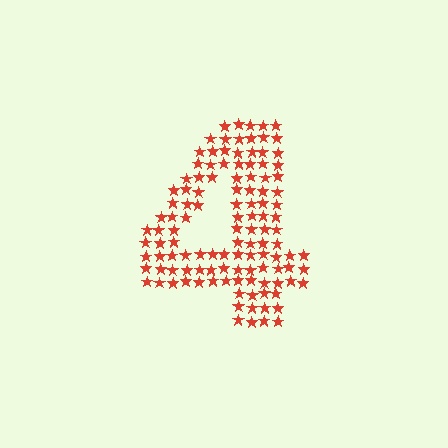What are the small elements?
The small elements are stars.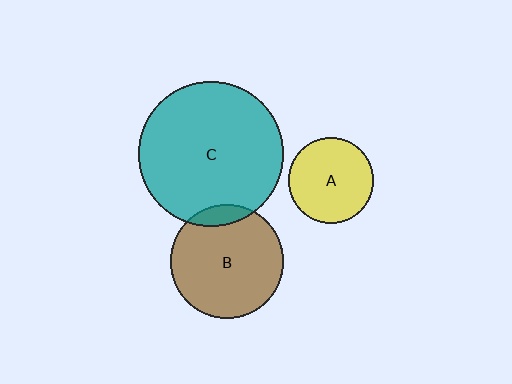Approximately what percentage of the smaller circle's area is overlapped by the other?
Approximately 10%.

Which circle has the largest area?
Circle C (teal).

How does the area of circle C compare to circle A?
Approximately 2.9 times.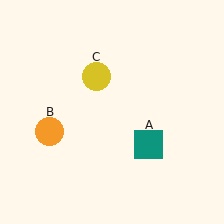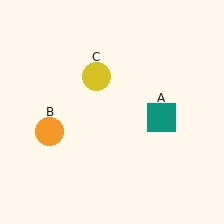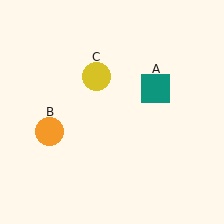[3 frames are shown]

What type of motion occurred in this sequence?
The teal square (object A) rotated counterclockwise around the center of the scene.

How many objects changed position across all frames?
1 object changed position: teal square (object A).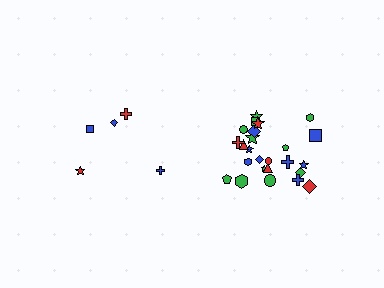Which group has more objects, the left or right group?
The right group.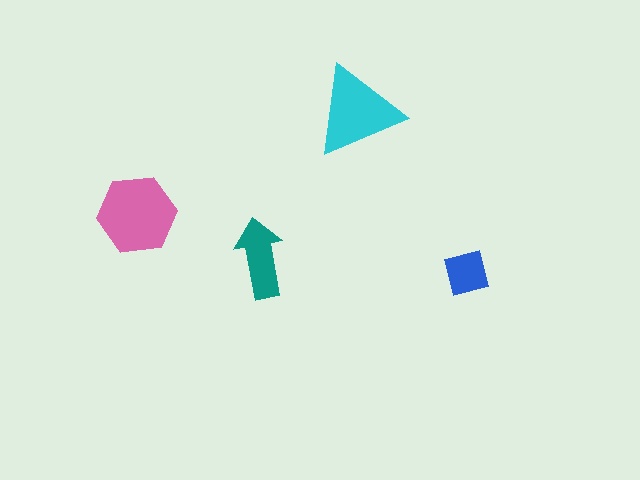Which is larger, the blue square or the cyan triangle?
The cyan triangle.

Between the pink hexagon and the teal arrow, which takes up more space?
The pink hexagon.